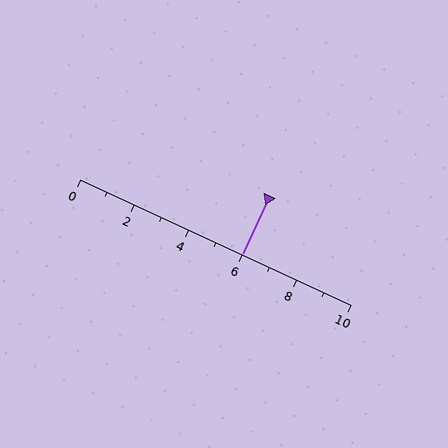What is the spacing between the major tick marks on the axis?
The major ticks are spaced 2 apart.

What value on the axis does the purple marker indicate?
The marker indicates approximately 6.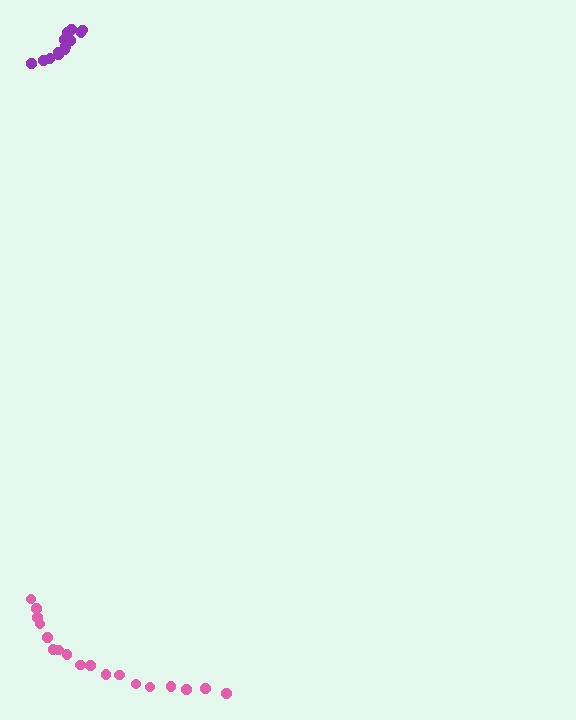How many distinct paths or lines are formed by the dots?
There are 2 distinct paths.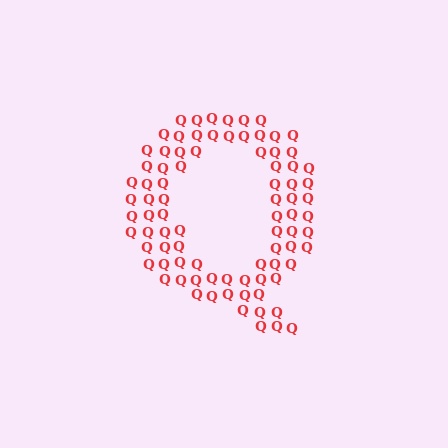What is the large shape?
The large shape is the letter Q.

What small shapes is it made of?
It is made of small letter Q's.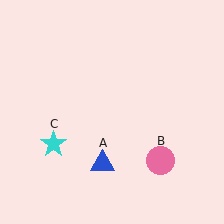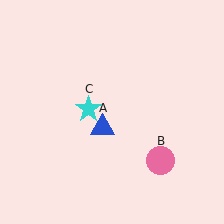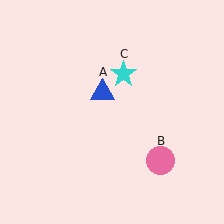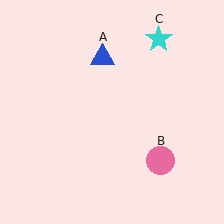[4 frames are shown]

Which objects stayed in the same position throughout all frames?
Pink circle (object B) remained stationary.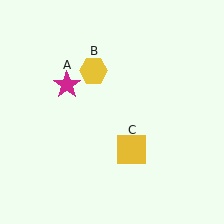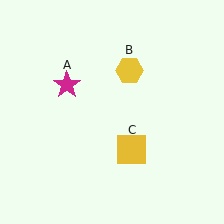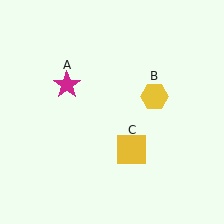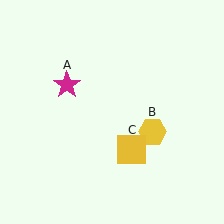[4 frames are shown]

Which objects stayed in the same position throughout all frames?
Magenta star (object A) and yellow square (object C) remained stationary.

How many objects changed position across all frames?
1 object changed position: yellow hexagon (object B).